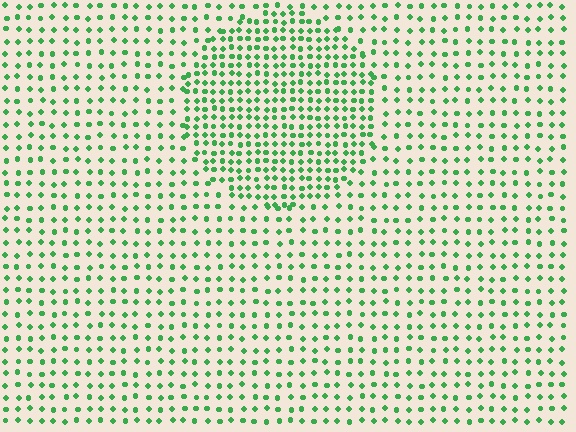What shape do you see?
I see a circle.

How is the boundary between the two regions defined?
The boundary is defined by a change in element density (approximately 1.8x ratio). All elements are the same color, size, and shape.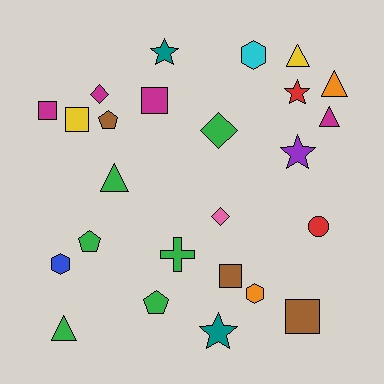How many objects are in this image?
There are 25 objects.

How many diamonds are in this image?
There are 3 diamonds.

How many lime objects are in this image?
There are no lime objects.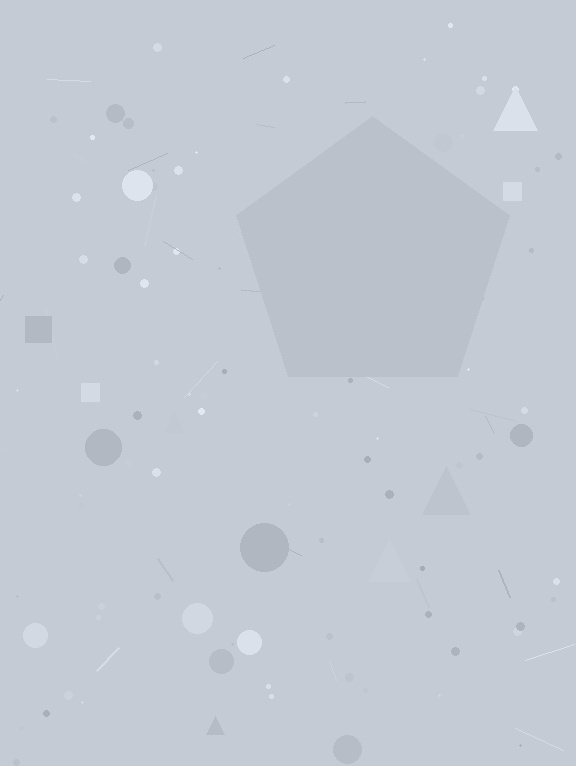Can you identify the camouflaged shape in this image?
The camouflaged shape is a pentagon.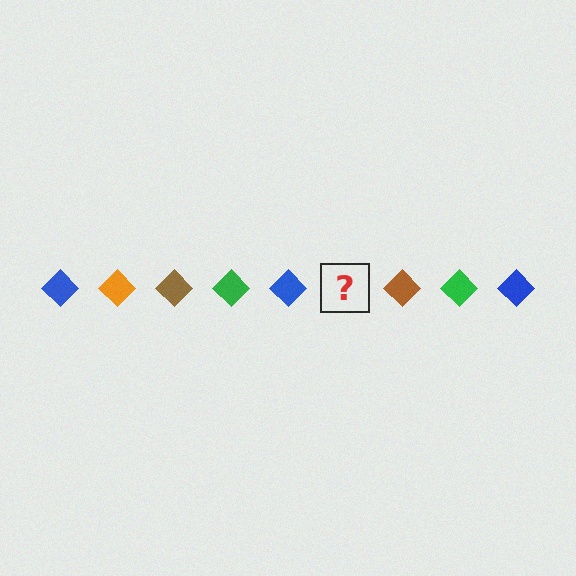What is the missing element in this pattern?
The missing element is an orange diamond.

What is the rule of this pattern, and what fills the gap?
The rule is that the pattern cycles through blue, orange, brown, green diamonds. The gap should be filled with an orange diamond.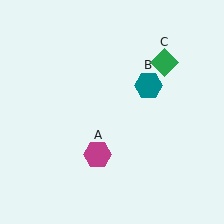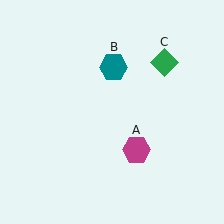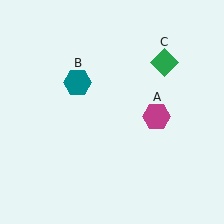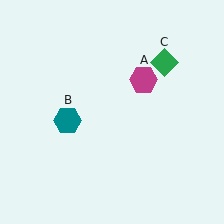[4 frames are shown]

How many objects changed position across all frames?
2 objects changed position: magenta hexagon (object A), teal hexagon (object B).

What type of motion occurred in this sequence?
The magenta hexagon (object A), teal hexagon (object B) rotated counterclockwise around the center of the scene.